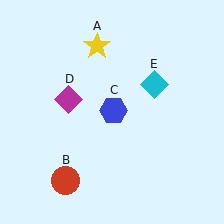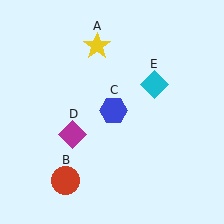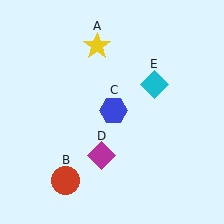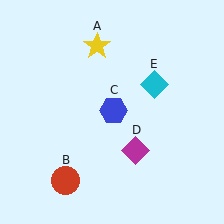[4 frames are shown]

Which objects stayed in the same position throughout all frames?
Yellow star (object A) and red circle (object B) and blue hexagon (object C) and cyan diamond (object E) remained stationary.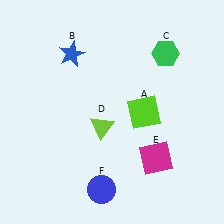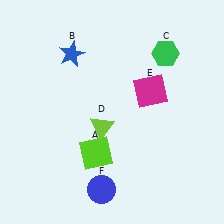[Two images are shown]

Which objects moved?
The objects that moved are: the lime square (A), the magenta square (E).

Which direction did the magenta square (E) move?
The magenta square (E) moved up.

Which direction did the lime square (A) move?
The lime square (A) moved left.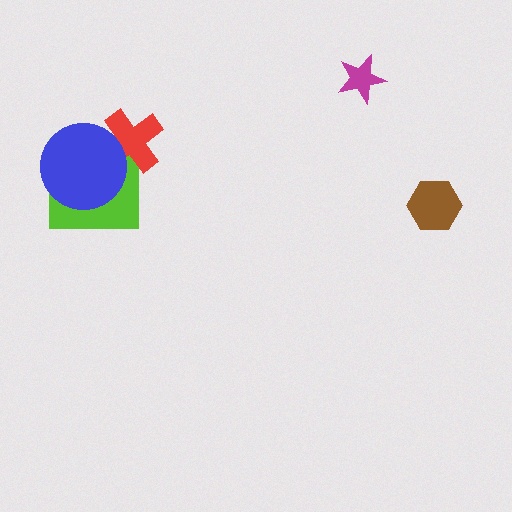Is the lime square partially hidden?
Yes, it is partially covered by another shape.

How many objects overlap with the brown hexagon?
0 objects overlap with the brown hexagon.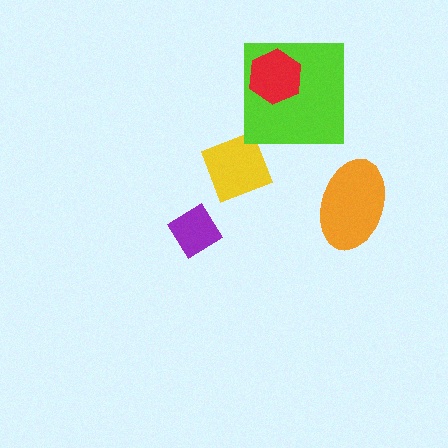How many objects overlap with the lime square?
1 object overlaps with the lime square.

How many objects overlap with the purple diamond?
0 objects overlap with the purple diamond.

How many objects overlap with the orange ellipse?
0 objects overlap with the orange ellipse.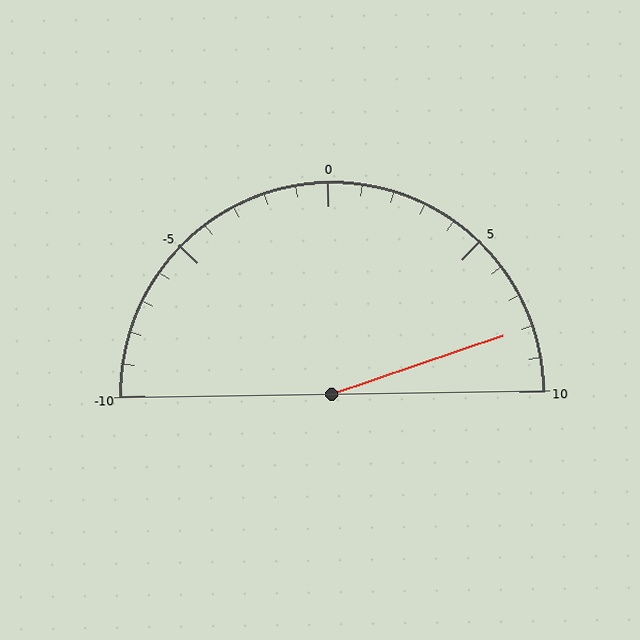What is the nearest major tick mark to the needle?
The nearest major tick mark is 10.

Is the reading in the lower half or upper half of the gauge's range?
The reading is in the upper half of the range (-10 to 10).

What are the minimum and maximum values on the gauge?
The gauge ranges from -10 to 10.